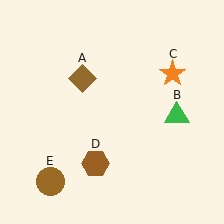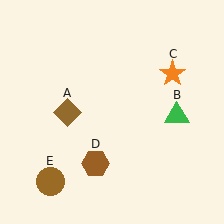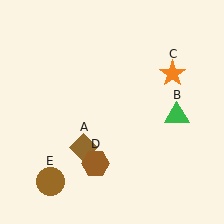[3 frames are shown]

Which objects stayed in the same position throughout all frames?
Green triangle (object B) and orange star (object C) and brown hexagon (object D) and brown circle (object E) remained stationary.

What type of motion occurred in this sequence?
The brown diamond (object A) rotated counterclockwise around the center of the scene.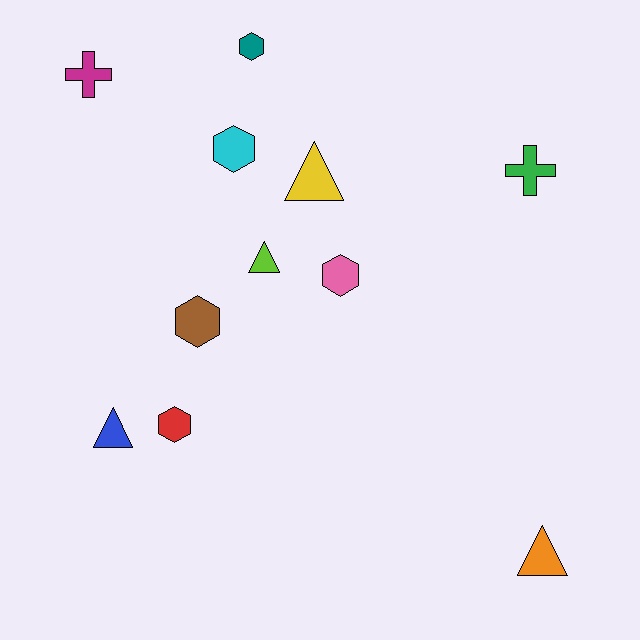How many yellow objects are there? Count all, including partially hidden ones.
There is 1 yellow object.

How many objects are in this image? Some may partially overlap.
There are 11 objects.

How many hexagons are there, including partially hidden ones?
There are 5 hexagons.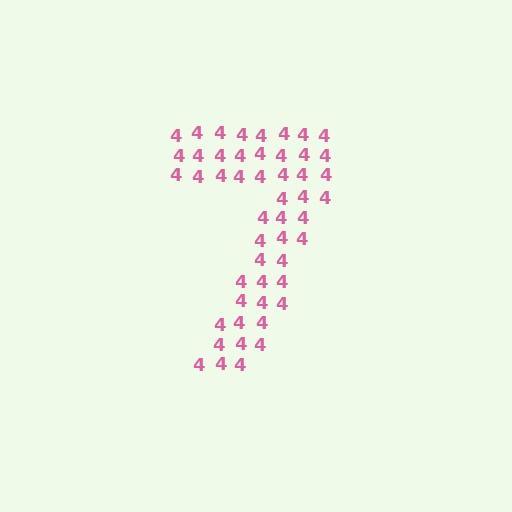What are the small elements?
The small elements are digit 4's.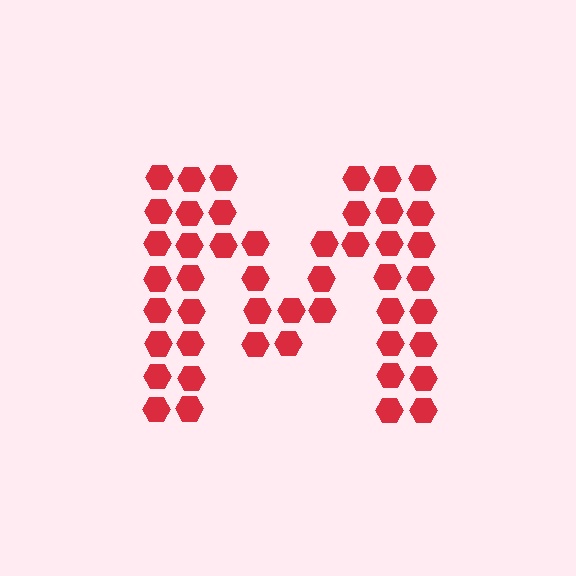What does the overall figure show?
The overall figure shows the letter M.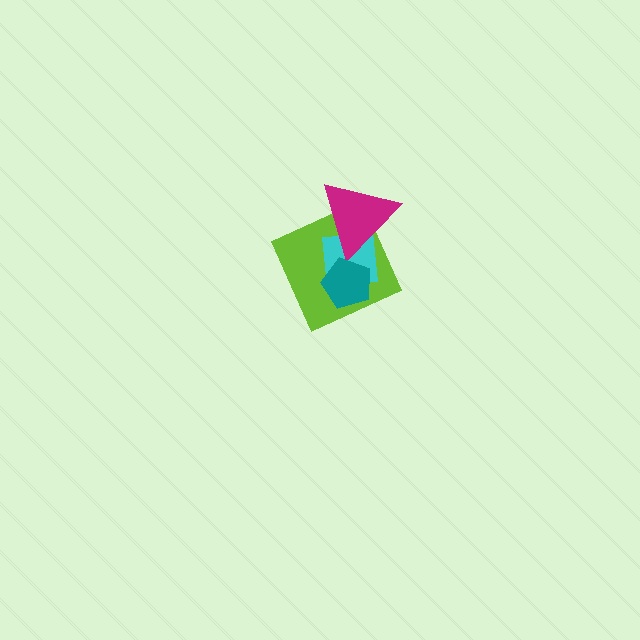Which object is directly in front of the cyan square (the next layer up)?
The magenta triangle is directly in front of the cyan square.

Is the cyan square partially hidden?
Yes, it is partially covered by another shape.